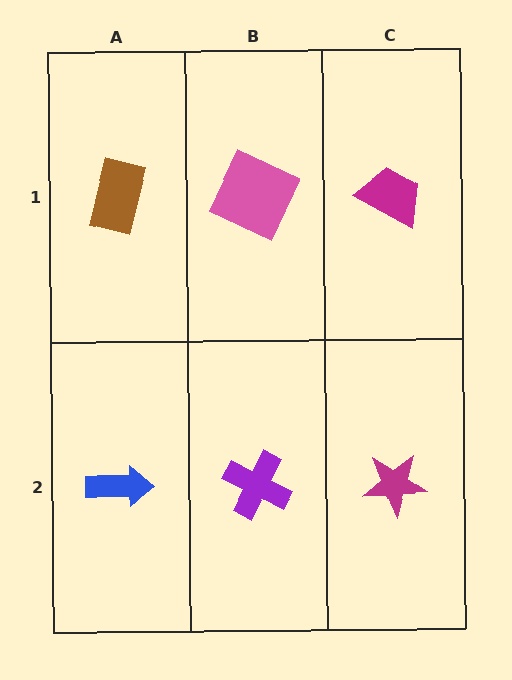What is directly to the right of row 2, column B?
A magenta star.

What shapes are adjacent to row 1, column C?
A magenta star (row 2, column C), a pink square (row 1, column B).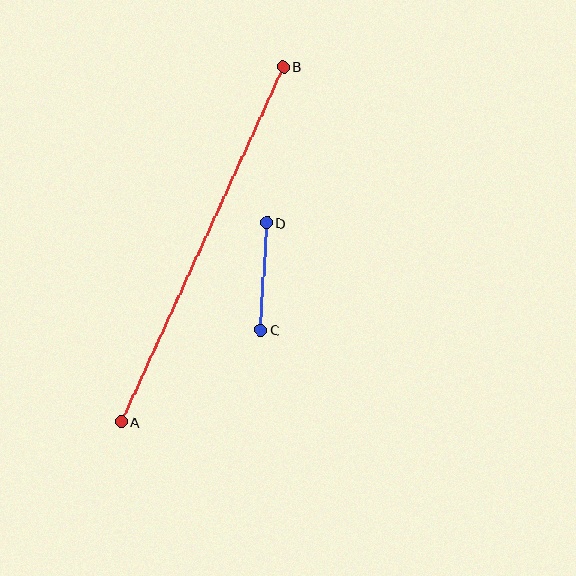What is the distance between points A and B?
The distance is approximately 390 pixels.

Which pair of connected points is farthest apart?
Points A and B are farthest apart.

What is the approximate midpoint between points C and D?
The midpoint is at approximately (264, 276) pixels.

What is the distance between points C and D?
The distance is approximately 107 pixels.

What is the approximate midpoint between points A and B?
The midpoint is at approximately (202, 244) pixels.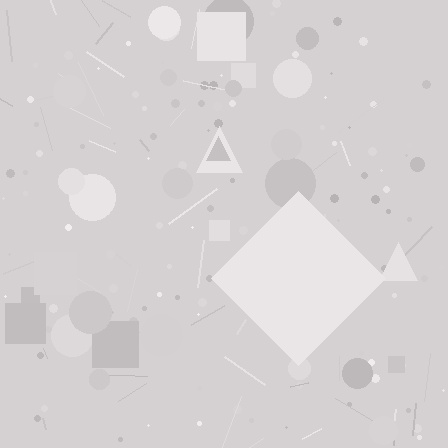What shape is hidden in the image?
A diamond is hidden in the image.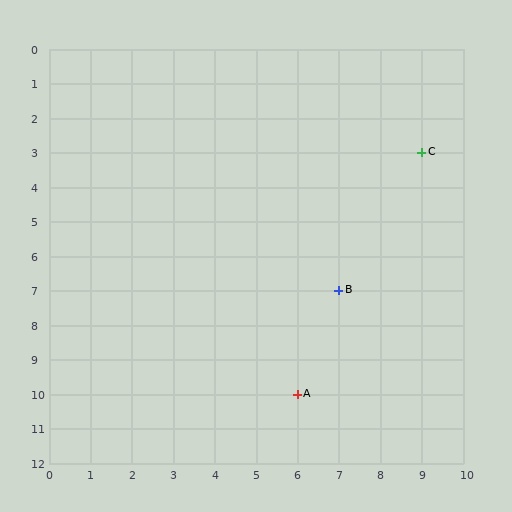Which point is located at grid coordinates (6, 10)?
Point A is at (6, 10).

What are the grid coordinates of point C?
Point C is at grid coordinates (9, 3).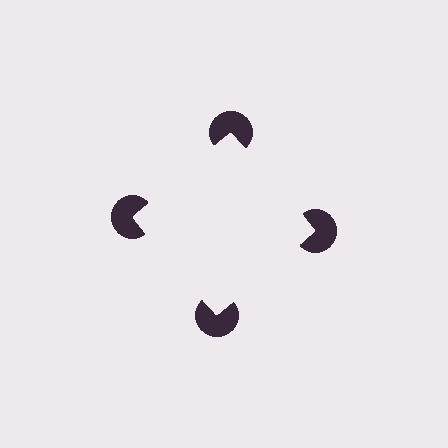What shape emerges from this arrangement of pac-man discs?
An illusory square — its edges are inferred from the aligned wedge cuts in the pac-man discs, not physically drawn.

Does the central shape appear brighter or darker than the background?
It typically appears slightly brighter than the background, even though no actual brightness change is drawn.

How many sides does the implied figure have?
4 sides.